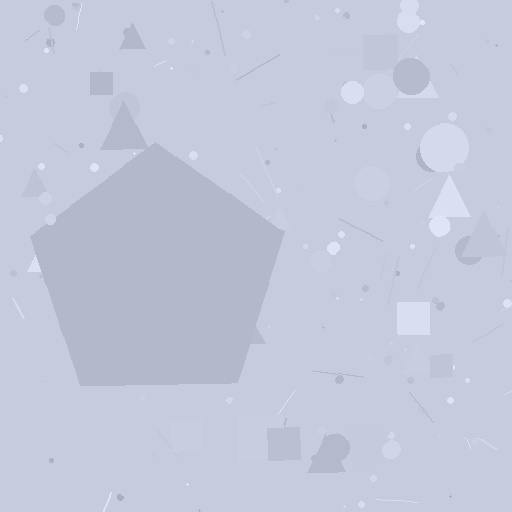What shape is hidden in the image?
A pentagon is hidden in the image.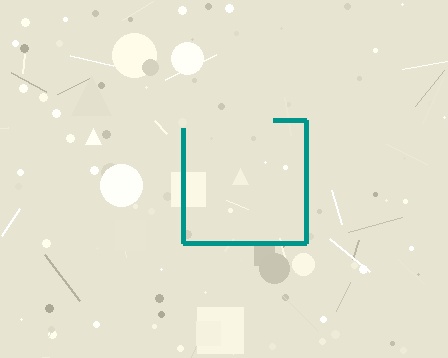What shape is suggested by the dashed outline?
The dashed outline suggests a square.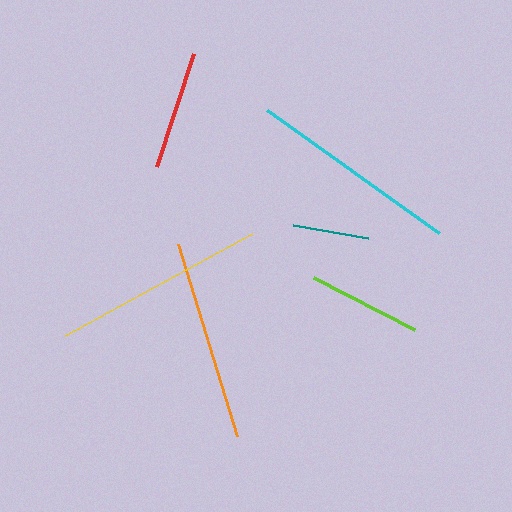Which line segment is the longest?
The yellow line is the longest at approximately 213 pixels.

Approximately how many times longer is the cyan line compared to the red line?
The cyan line is approximately 1.8 times the length of the red line.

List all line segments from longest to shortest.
From longest to shortest: yellow, cyan, orange, red, lime, teal.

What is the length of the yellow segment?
The yellow segment is approximately 213 pixels long.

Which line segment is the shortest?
The teal line is the shortest at approximately 76 pixels.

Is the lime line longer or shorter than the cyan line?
The cyan line is longer than the lime line.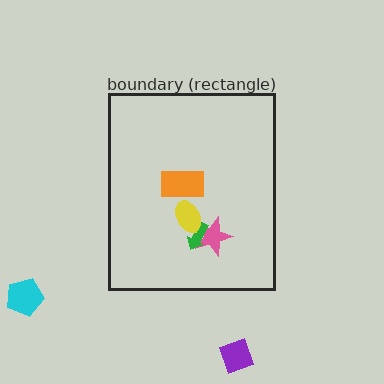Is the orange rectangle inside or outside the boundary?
Inside.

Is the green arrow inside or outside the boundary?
Inside.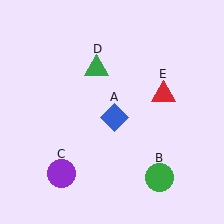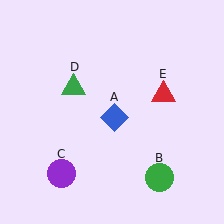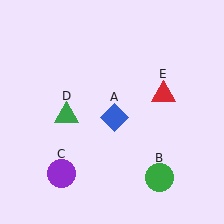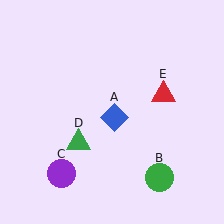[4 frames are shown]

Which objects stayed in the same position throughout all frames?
Blue diamond (object A) and green circle (object B) and purple circle (object C) and red triangle (object E) remained stationary.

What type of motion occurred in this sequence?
The green triangle (object D) rotated counterclockwise around the center of the scene.